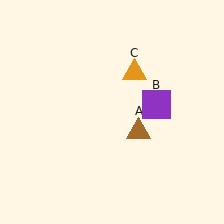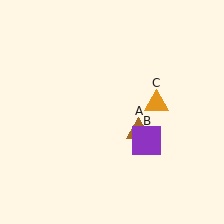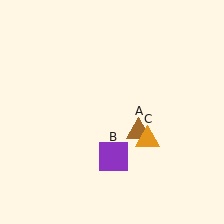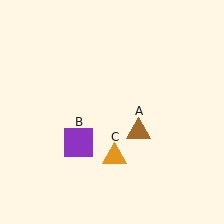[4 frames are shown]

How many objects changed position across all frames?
2 objects changed position: purple square (object B), orange triangle (object C).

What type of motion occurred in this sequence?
The purple square (object B), orange triangle (object C) rotated clockwise around the center of the scene.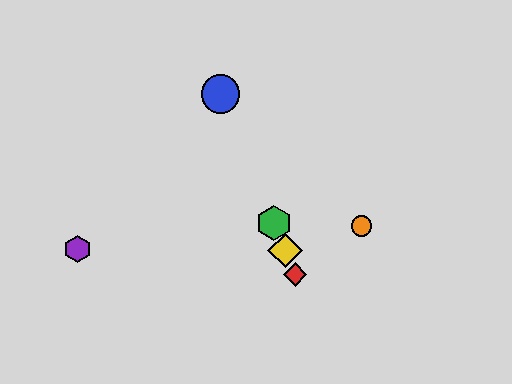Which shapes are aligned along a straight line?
The red diamond, the blue circle, the green hexagon, the yellow diamond are aligned along a straight line.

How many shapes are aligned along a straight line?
4 shapes (the red diamond, the blue circle, the green hexagon, the yellow diamond) are aligned along a straight line.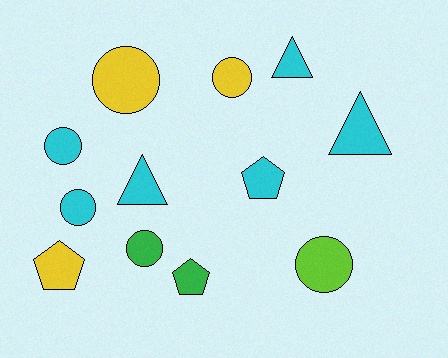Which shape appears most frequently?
Circle, with 6 objects.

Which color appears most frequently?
Cyan, with 6 objects.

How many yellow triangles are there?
There are no yellow triangles.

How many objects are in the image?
There are 12 objects.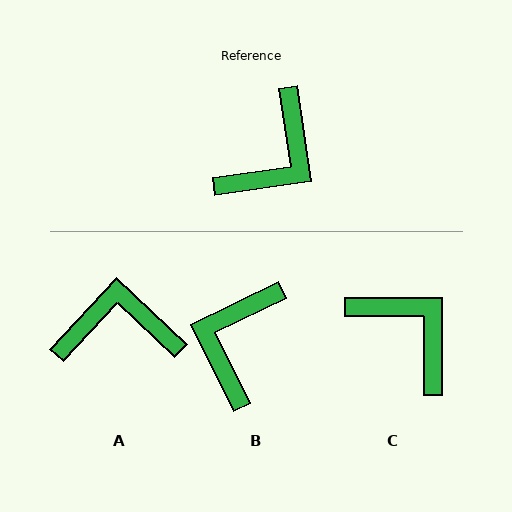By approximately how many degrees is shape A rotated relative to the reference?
Approximately 129 degrees counter-clockwise.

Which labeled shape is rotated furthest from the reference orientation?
B, about 162 degrees away.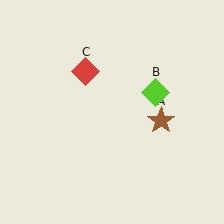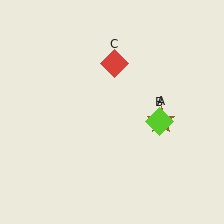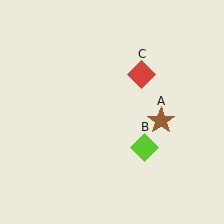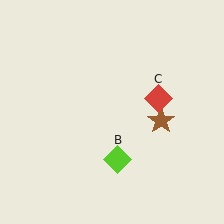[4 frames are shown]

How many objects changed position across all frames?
2 objects changed position: lime diamond (object B), red diamond (object C).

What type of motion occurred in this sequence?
The lime diamond (object B), red diamond (object C) rotated clockwise around the center of the scene.